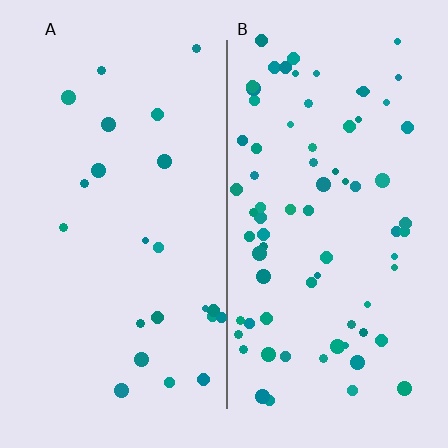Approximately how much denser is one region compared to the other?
Approximately 3.4× — region B over region A.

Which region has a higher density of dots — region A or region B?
B (the right).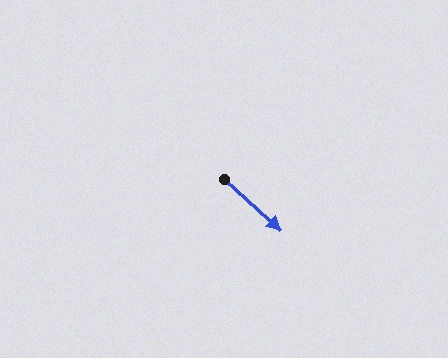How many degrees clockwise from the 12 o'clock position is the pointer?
Approximately 132 degrees.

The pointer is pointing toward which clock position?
Roughly 4 o'clock.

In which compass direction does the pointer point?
Southeast.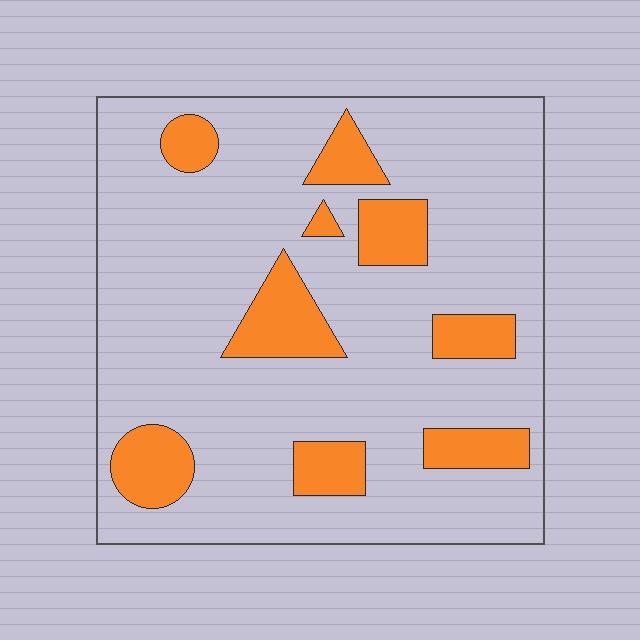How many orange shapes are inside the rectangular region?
9.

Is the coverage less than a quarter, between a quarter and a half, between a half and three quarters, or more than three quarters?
Less than a quarter.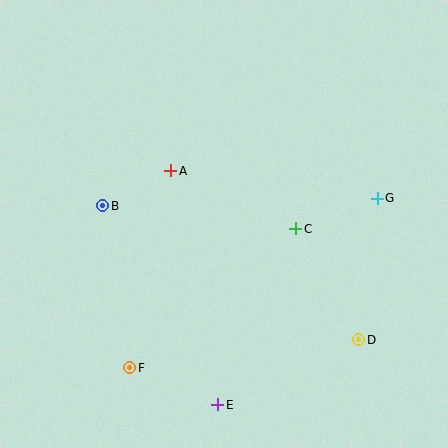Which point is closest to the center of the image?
Point C at (296, 229) is closest to the center.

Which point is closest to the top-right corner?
Point G is closest to the top-right corner.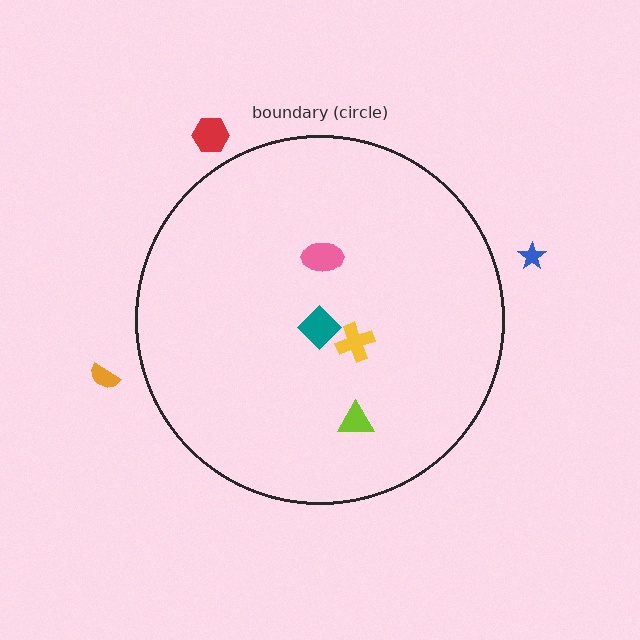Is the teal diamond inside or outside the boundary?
Inside.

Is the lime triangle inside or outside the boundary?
Inside.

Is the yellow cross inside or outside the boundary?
Inside.